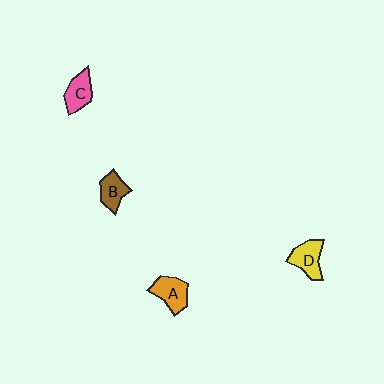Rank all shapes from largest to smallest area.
From largest to smallest: A (orange), D (yellow), C (pink), B (brown).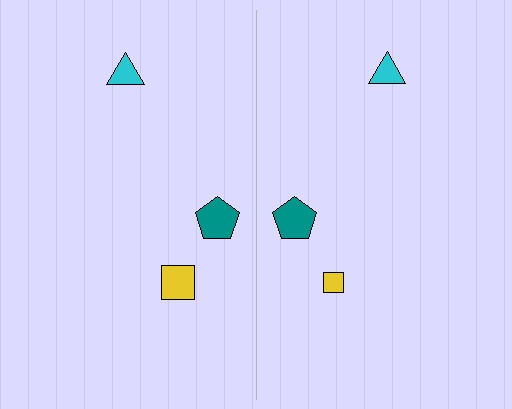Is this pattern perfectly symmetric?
No, the pattern is not perfectly symmetric. The yellow square on the right side has a different size than its mirror counterpart.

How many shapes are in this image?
There are 6 shapes in this image.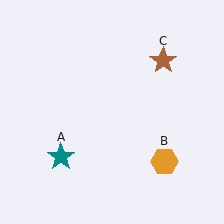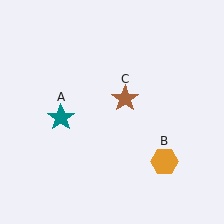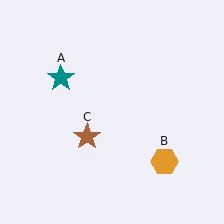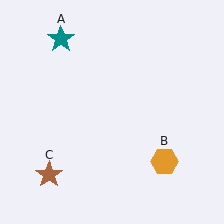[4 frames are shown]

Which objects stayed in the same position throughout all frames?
Orange hexagon (object B) remained stationary.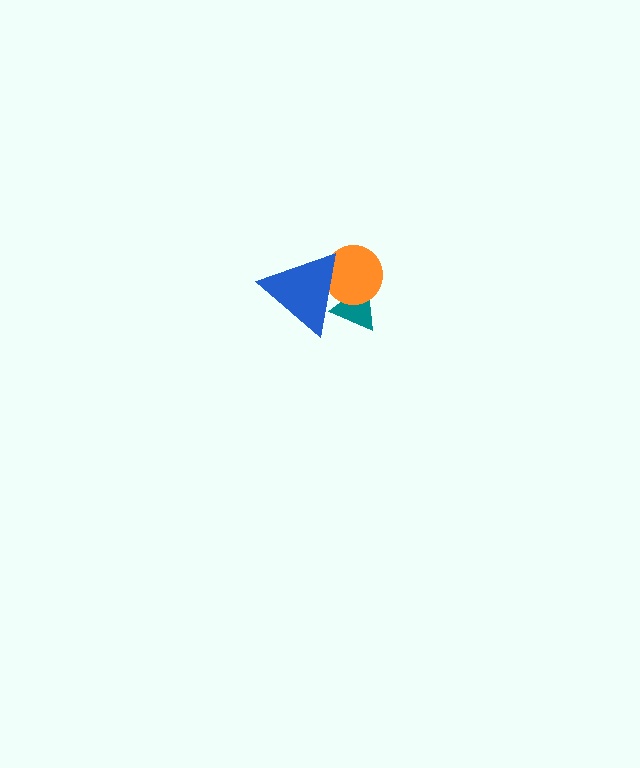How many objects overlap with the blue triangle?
2 objects overlap with the blue triangle.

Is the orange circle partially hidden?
Yes, it is partially covered by another shape.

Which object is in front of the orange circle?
The blue triangle is in front of the orange circle.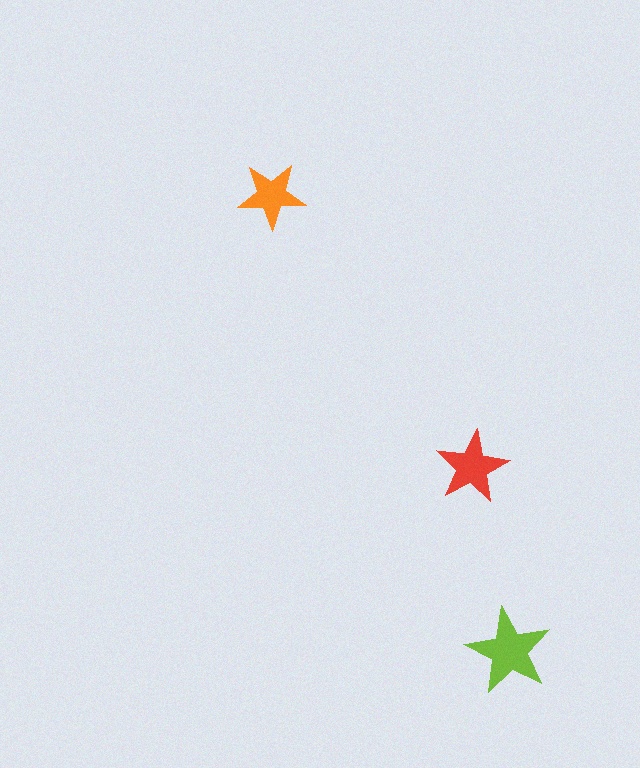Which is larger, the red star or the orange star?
The red one.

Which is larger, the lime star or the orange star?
The lime one.